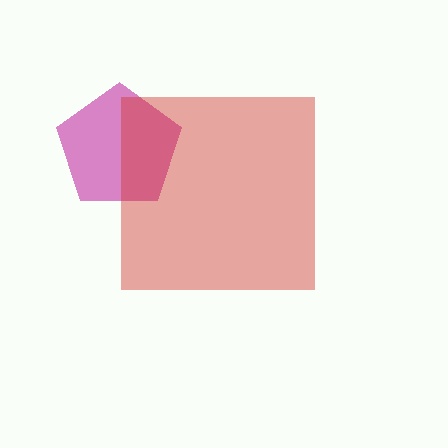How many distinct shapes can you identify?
There are 2 distinct shapes: a magenta pentagon, a red square.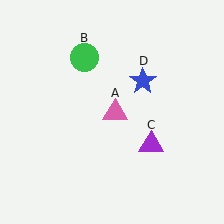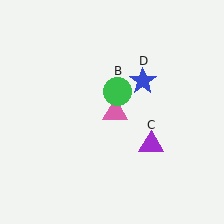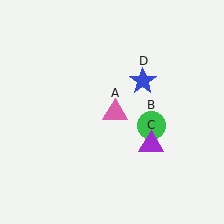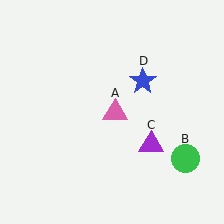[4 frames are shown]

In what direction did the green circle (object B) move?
The green circle (object B) moved down and to the right.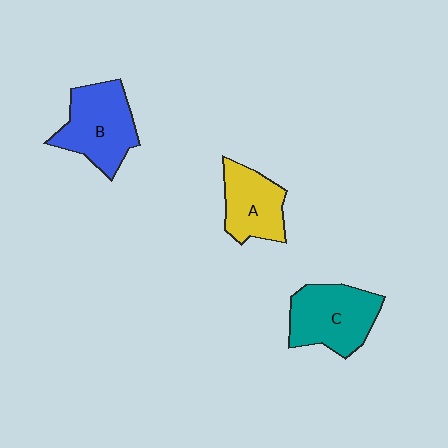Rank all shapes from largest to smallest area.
From largest to smallest: B (blue), C (teal), A (yellow).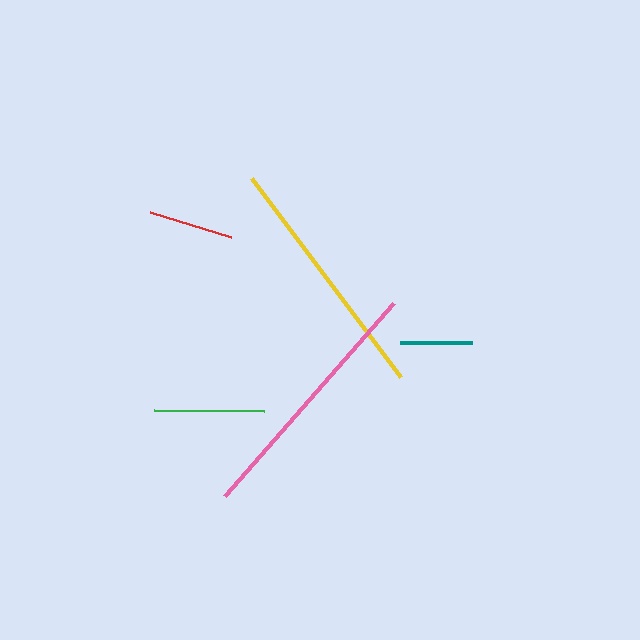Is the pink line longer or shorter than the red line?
The pink line is longer than the red line.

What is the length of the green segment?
The green segment is approximately 110 pixels long.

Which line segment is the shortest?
The teal line is the shortest at approximately 72 pixels.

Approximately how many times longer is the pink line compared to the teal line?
The pink line is approximately 3.6 times the length of the teal line.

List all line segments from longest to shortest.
From longest to shortest: pink, yellow, green, red, teal.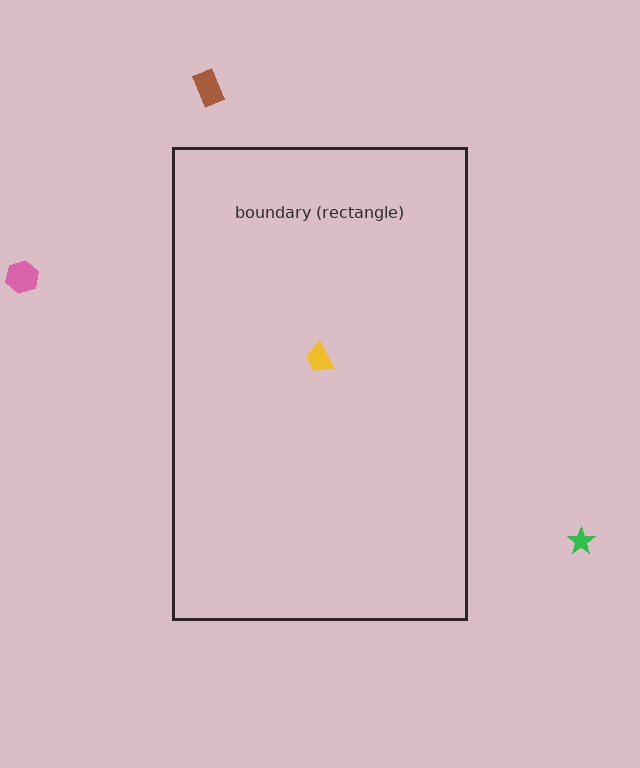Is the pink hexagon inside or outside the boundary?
Outside.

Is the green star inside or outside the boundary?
Outside.